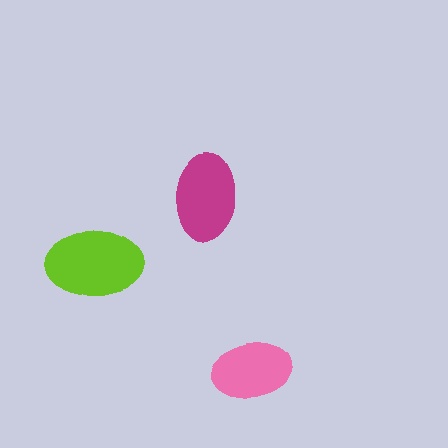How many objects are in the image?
There are 3 objects in the image.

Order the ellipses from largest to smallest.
the lime one, the magenta one, the pink one.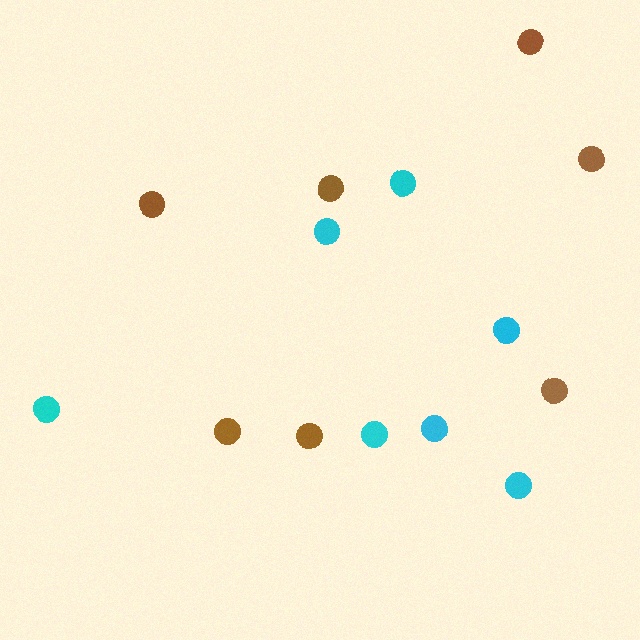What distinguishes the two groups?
There are 2 groups: one group of brown circles (7) and one group of cyan circles (7).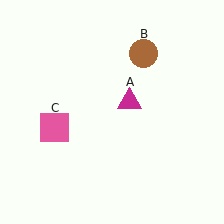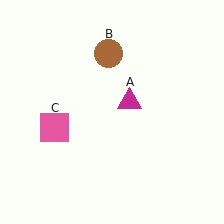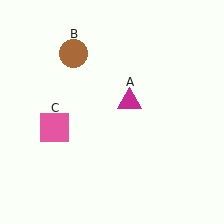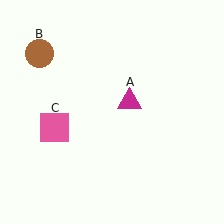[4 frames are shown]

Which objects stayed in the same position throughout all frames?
Magenta triangle (object A) and pink square (object C) remained stationary.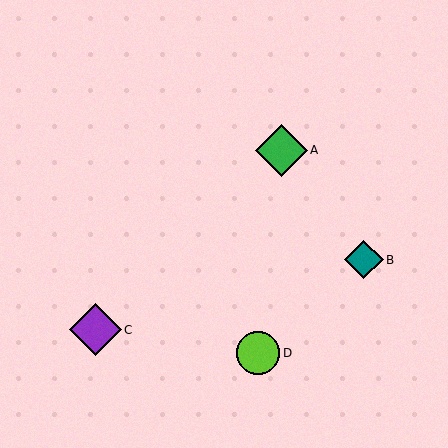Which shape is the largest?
The purple diamond (labeled C) is the largest.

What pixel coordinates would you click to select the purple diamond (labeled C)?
Click at (96, 330) to select the purple diamond C.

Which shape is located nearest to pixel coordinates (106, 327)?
The purple diamond (labeled C) at (96, 330) is nearest to that location.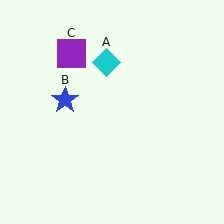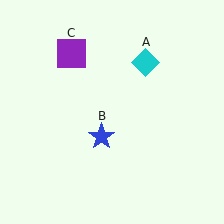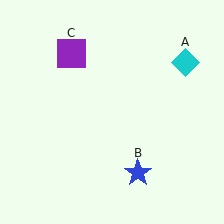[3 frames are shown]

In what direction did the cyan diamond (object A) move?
The cyan diamond (object A) moved right.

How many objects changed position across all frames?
2 objects changed position: cyan diamond (object A), blue star (object B).